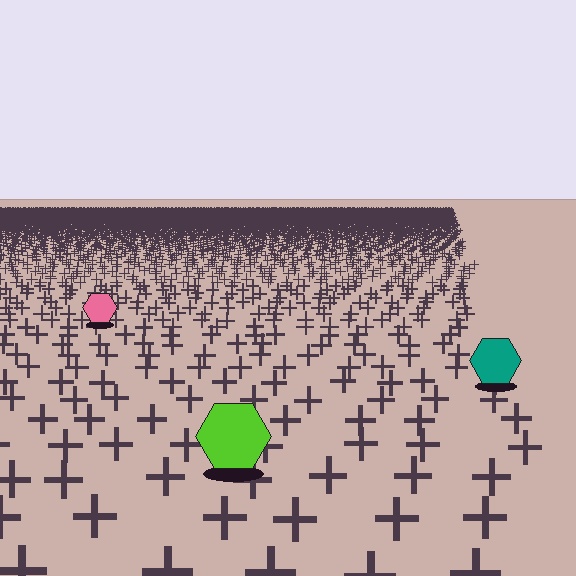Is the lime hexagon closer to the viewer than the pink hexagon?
Yes. The lime hexagon is closer — you can tell from the texture gradient: the ground texture is coarser near it.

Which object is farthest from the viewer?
The pink hexagon is farthest from the viewer. It appears smaller and the ground texture around it is denser.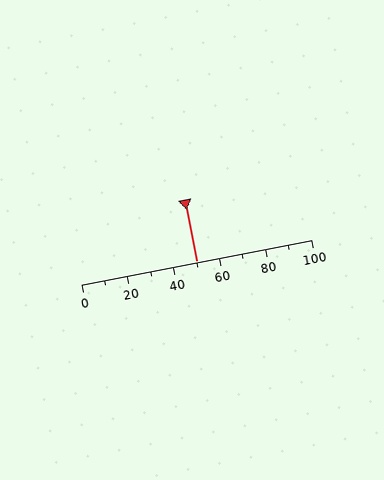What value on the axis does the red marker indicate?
The marker indicates approximately 50.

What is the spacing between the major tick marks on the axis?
The major ticks are spaced 20 apart.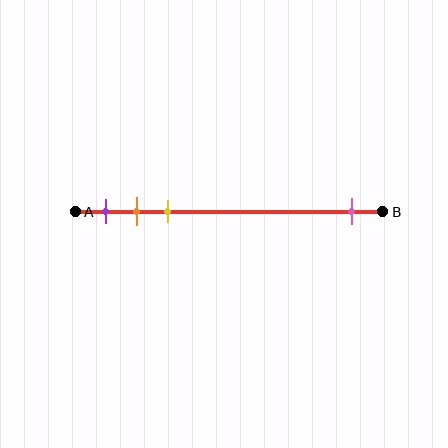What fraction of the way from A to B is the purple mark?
The purple mark is approximately 10% (0.1) of the way from A to B.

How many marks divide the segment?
There are 4 marks dividing the segment.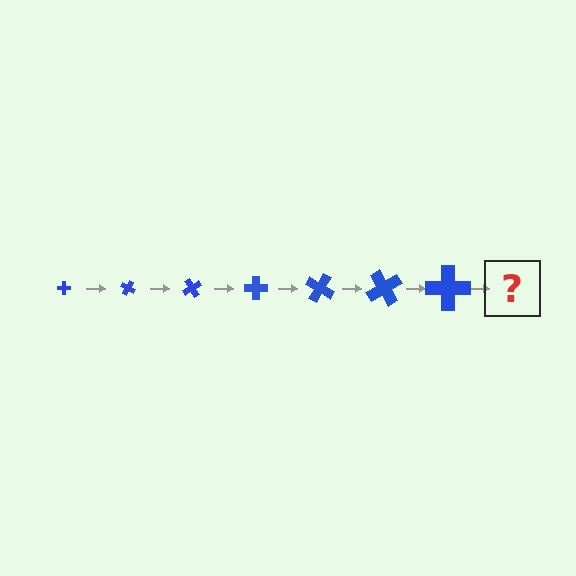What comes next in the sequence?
The next element should be a cross, larger than the previous one and rotated 210 degrees from the start.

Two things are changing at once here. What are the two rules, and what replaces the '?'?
The two rules are that the cross grows larger each step and it rotates 30 degrees each step. The '?' should be a cross, larger than the previous one and rotated 210 degrees from the start.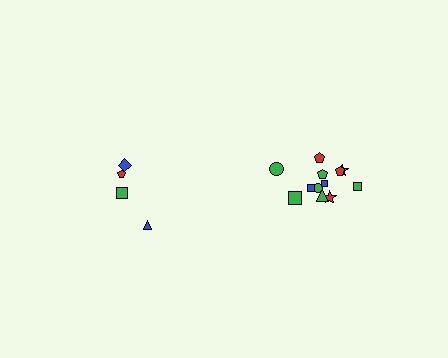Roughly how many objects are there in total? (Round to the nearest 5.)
Roughly 15 objects in total.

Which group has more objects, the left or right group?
The right group.